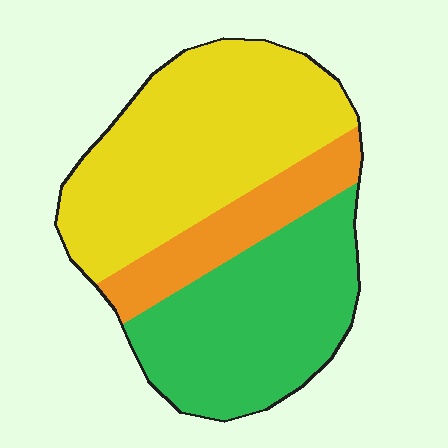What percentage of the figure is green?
Green covers 37% of the figure.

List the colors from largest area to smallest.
From largest to smallest: yellow, green, orange.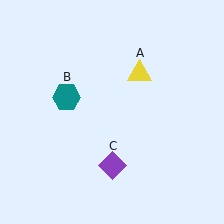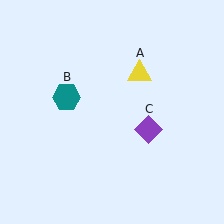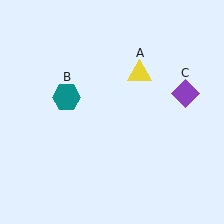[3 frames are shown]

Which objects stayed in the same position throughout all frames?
Yellow triangle (object A) and teal hexagon (object B) remained stationary.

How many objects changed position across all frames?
1 object changed position: purple diamond (object C).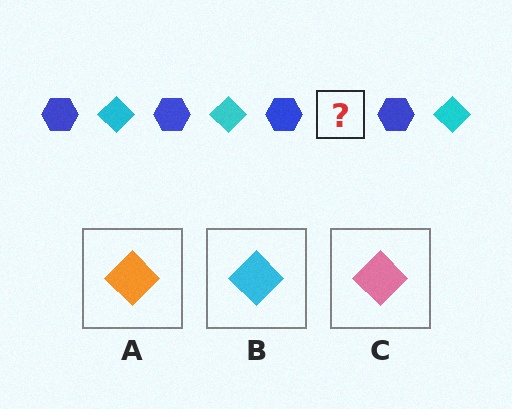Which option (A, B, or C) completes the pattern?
B.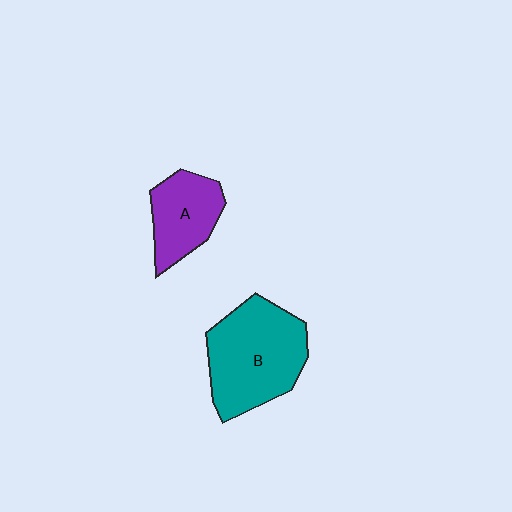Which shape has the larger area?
Shape B (teal).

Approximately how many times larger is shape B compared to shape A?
Approximately 1.7 times.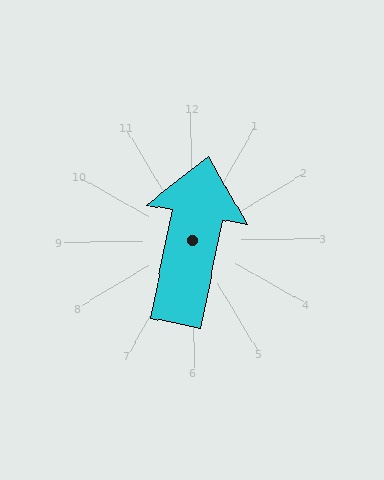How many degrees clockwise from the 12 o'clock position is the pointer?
Approximately 12 degrees.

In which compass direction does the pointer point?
North.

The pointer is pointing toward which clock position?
Roughly 12 o'clock.